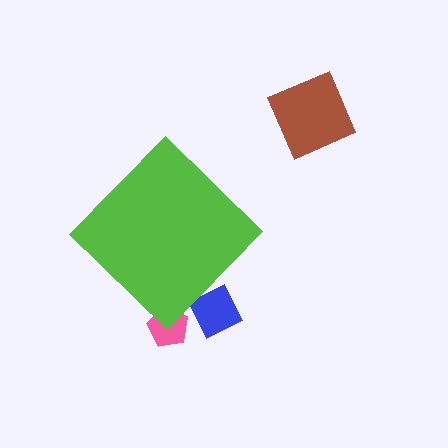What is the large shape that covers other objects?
A lime diamond.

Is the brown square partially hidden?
No, the brown square is fully visible.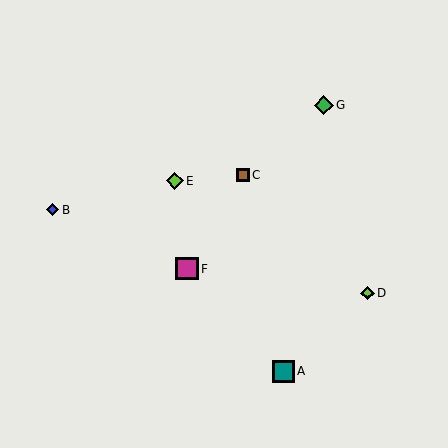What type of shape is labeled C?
Shape C is a brown square.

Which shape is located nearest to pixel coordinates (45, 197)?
The blue diamond (labeled B) at (53, 210) is nearest to that location.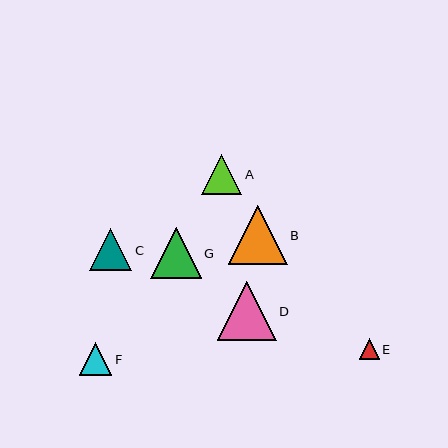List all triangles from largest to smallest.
From largest to smallest: B, D, G, C, A, F, E.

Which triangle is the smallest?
Triangle E is the smallest with a size of approximately 20 pixels.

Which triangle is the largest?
Triangle B is the largest with a size of approximately 59 pixels.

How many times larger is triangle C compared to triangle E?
Triangle C is approximately 2.1 times the size of triangle E.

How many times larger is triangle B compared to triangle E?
Triangle B is approximately 2.9 times the size of triangle E.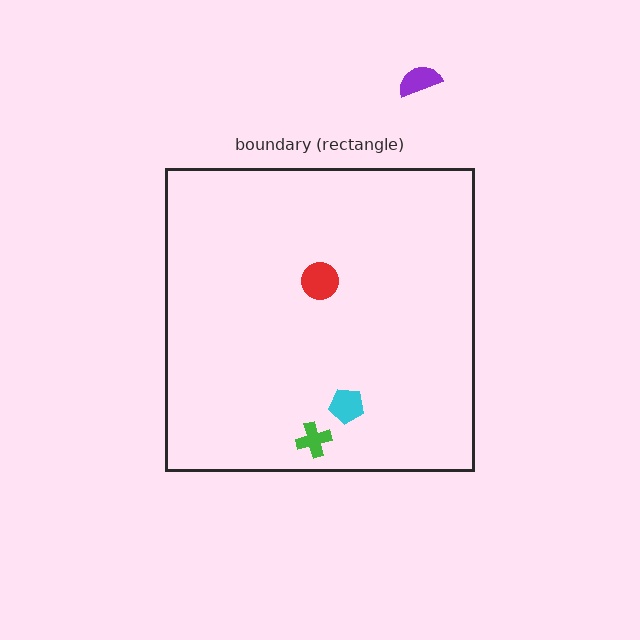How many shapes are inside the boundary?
3 inside, 1 outside.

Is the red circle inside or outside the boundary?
Inside.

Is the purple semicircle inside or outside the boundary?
Outside.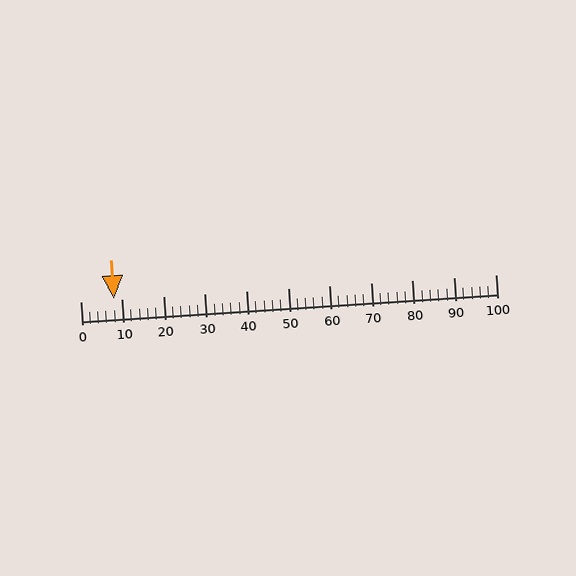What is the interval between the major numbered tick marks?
The major tick marks are spaced 10 units apart.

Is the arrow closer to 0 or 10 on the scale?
The arrow is closer to 10.